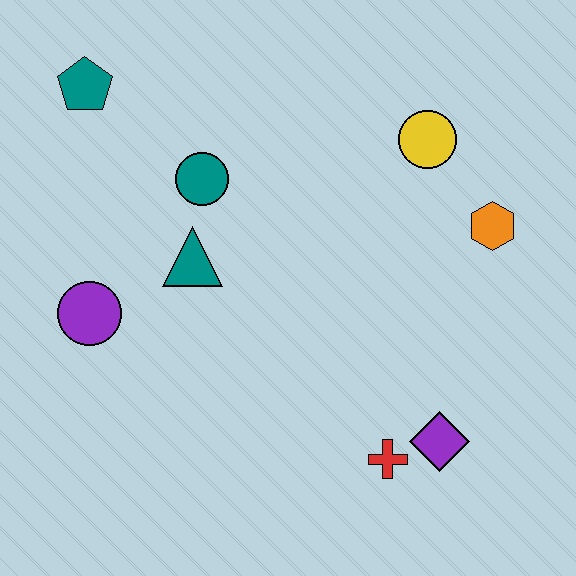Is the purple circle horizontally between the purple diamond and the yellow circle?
No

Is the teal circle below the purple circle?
No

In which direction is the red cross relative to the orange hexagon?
The red cross is below the orange hexagon.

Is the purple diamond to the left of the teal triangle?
No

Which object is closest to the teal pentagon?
The teal circle is closest to the teal pentagon.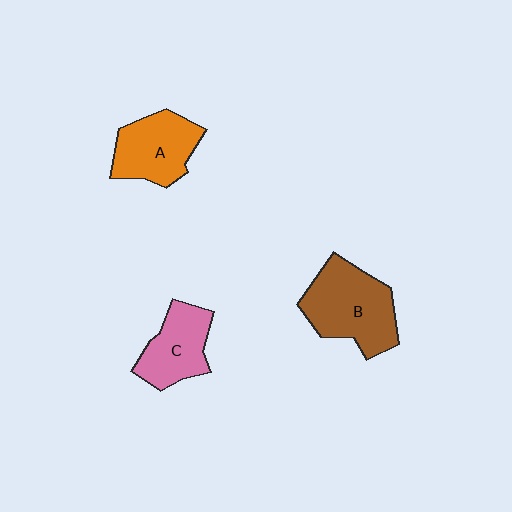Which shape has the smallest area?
Shape C (pink).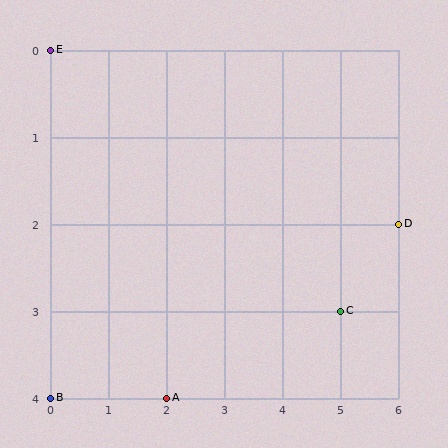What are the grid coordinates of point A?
Point A is at grid coordinates (2, 4).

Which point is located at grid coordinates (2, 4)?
Point A is at (2, 4).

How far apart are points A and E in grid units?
Points A and E are 2 columns and 4 rows apart (about 4.5 grid units diagonally).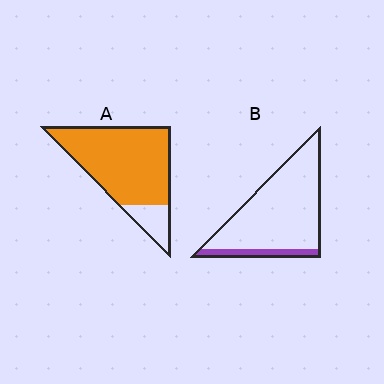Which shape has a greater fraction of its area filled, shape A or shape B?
Shape A.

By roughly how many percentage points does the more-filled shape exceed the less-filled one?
By roughly 70 percentage points (A over B).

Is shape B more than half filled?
No.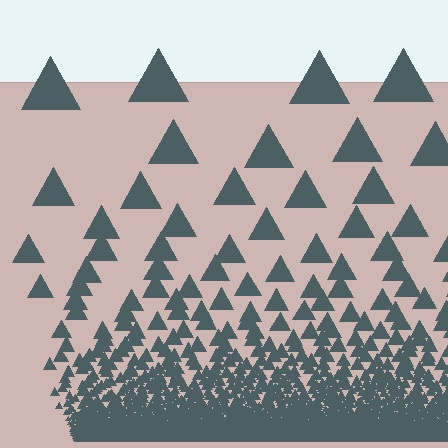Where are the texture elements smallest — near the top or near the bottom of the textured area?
Near the bottom.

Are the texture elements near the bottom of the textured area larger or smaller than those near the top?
Smaller. The gradient is inverted — elements near the bottom are smaller and denser.